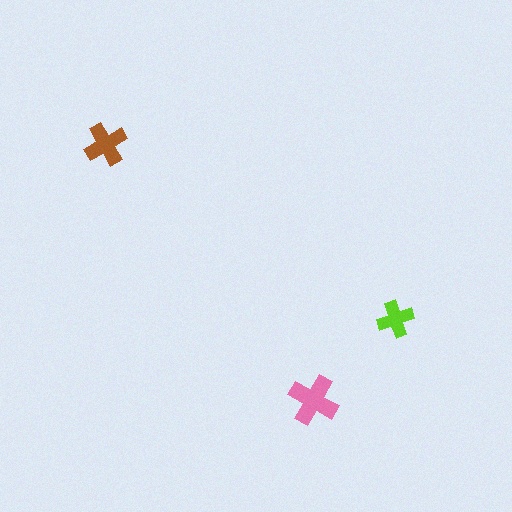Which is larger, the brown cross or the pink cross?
The pink one.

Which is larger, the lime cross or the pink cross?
The pink one.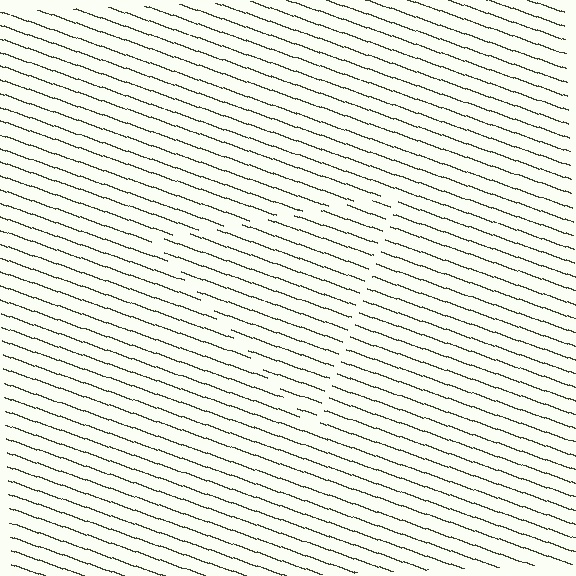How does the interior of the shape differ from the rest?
The interior of the shape contains the same grating, shifted by half a period — the contour is defined by the phase discontinuity where line-ends from the inner and outer gratings abut.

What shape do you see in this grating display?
An illusory triangle. The interior of the shape contains the same grating, shifted by half a period — the contour is defined by the phase discontinuity where line-ends from the inner and outer gratings abut.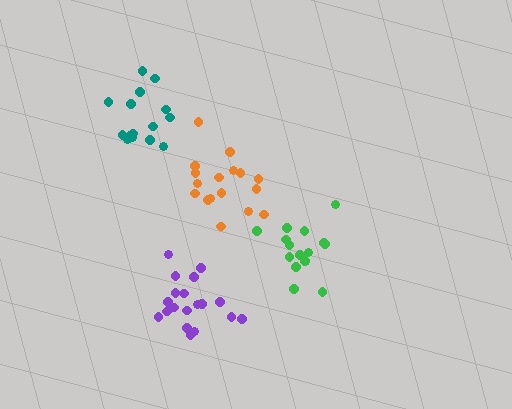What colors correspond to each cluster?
The clusters are colored: purple, green, orange, teal.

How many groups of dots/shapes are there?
There are 4 groups.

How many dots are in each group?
Group 1: 19 dots, Group 2: 16 dots, Group 3: 18 dots, Group 4: 15 dots (68 total).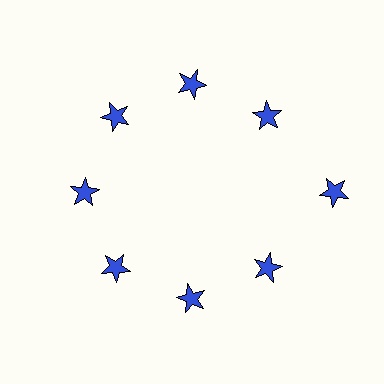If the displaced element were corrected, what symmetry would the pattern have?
It would have 8-fold rotational symmetry — the pattern would map onto itself every 45 degrees.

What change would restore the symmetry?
The symmetry would be restored by moving it inward, back onto the ring so that all 8 stars sit at equal angles and equal distance from the center.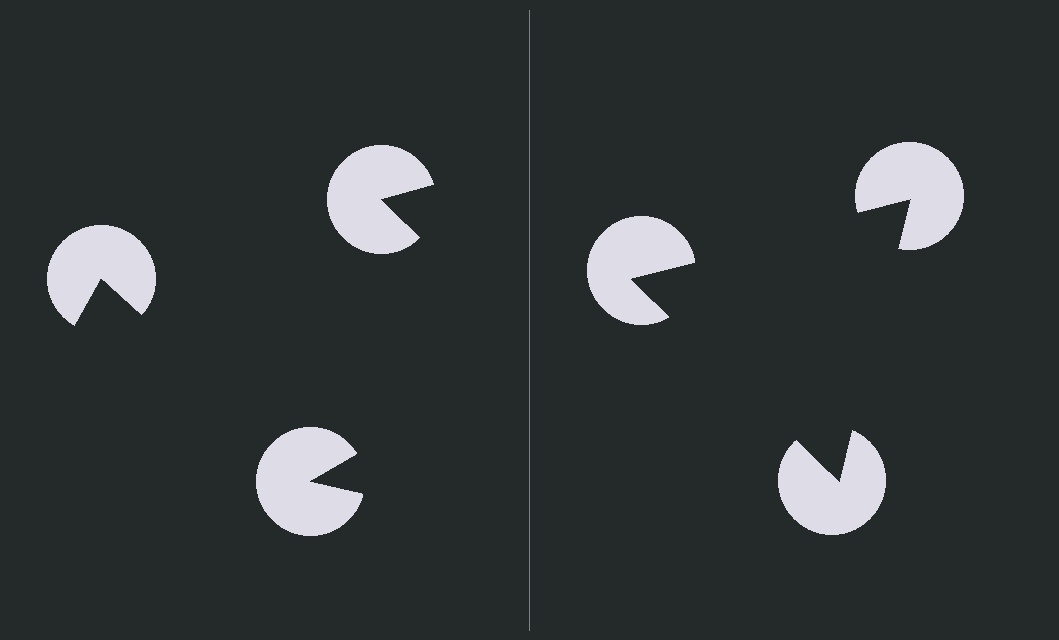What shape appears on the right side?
An illusory triangle.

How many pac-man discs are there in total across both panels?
6 — 3 on each side.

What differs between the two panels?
The pac-man discs are positioned identically on both sides; only the wedge orientations differ. On the right they align to a triangle; on the left they are misaligned.